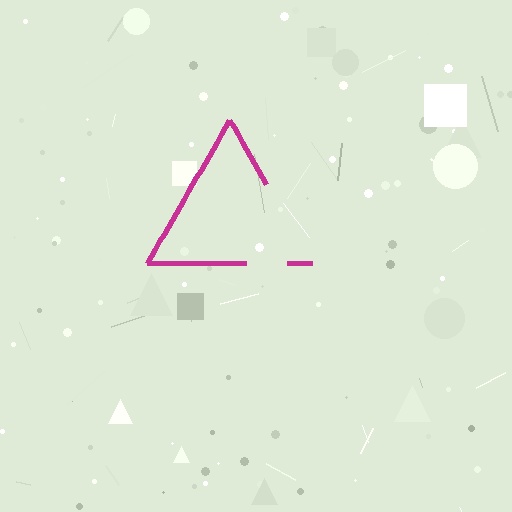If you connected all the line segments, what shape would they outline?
They would outline a triangle.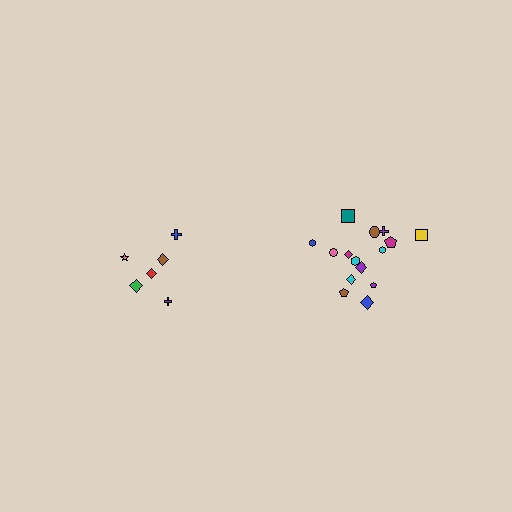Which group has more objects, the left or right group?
The right group.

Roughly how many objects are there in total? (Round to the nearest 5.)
Roughly 20 objects in total.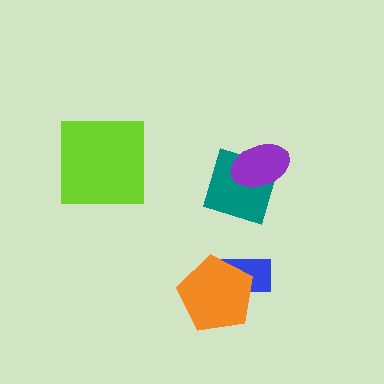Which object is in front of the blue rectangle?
The orange pentagon is in front of the blue rectangle.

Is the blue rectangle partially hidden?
Yes, it is partially covered by another shape.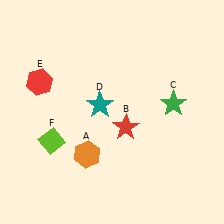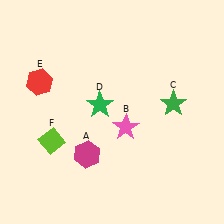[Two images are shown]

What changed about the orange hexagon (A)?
In Image 1, A is orange. In Image 2, it changed to magenta.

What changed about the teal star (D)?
In Image 1, D is teal. In Image 2, it changed to green.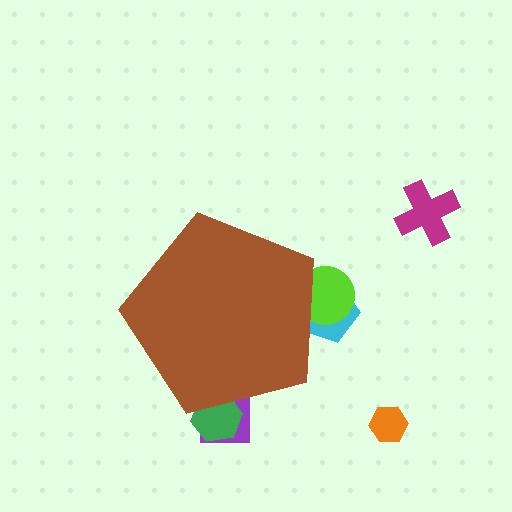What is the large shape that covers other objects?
A brown pentagon.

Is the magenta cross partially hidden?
No, the magenta cross is fully visible.